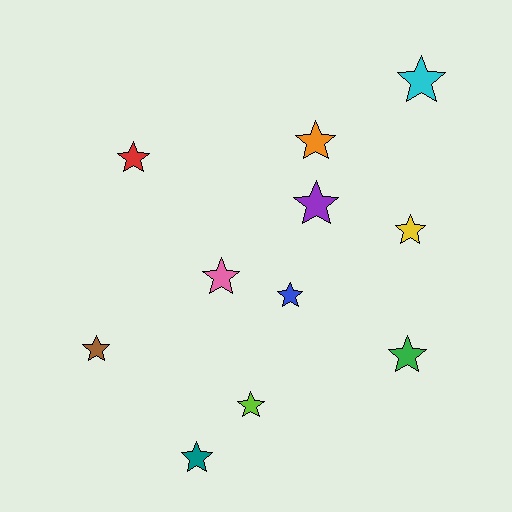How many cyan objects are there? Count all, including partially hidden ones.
There is 1 cyan object.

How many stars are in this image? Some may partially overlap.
There are 11 stars.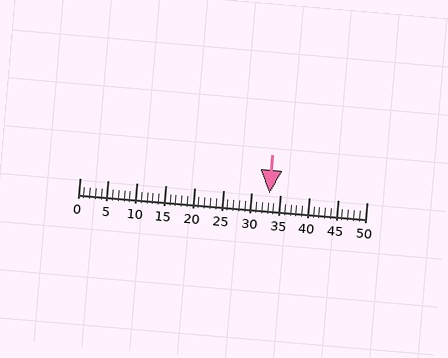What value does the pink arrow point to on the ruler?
The pink arrow points to approximately 33.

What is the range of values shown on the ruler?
The ruler shows values from 0 to 50.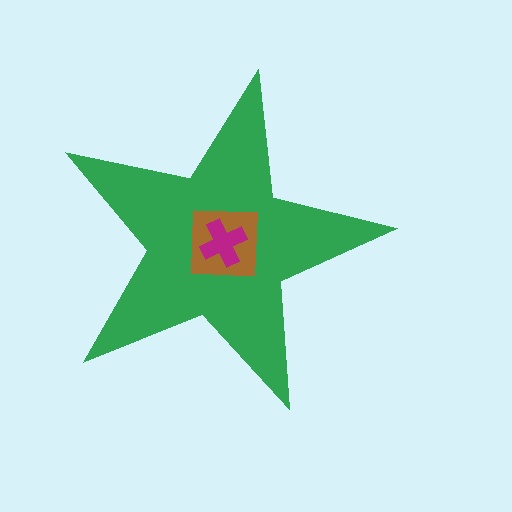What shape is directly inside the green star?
The brown square.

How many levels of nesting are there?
3.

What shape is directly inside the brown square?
The magenta cross.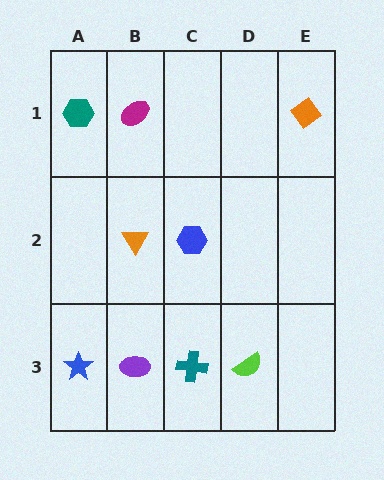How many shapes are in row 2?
2 shapes.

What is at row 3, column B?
A purple ellipse.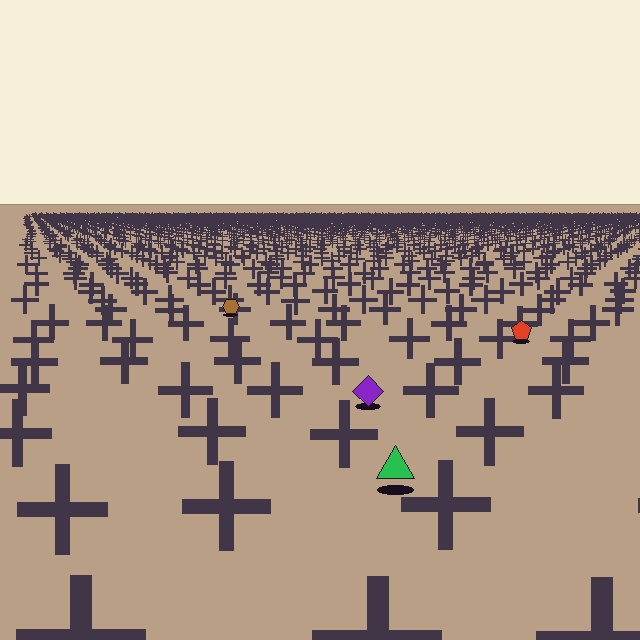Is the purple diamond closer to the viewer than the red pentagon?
Yes. The purple diamond is closer — you can tell from the texture gradient: the ground texture is coarser near it.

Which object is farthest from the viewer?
The brown hexagon is farthest from the viewer. It appears smaller and the ground texture around it is denser.